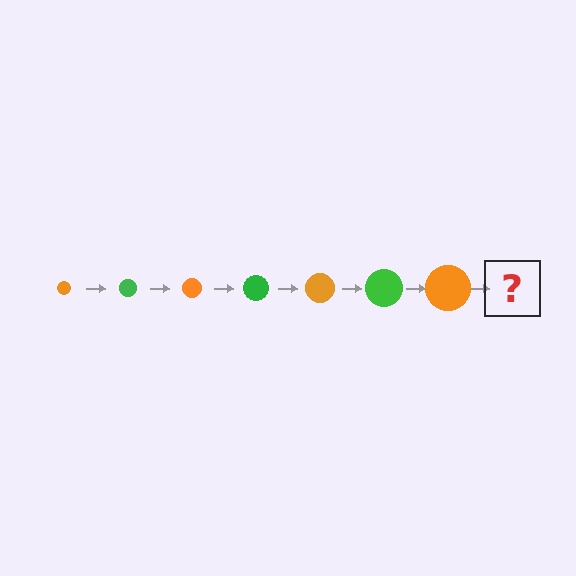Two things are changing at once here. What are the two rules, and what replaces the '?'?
The two rules are that the circle grows larger each step and the color cycles through orange and green. The '?' should be a green circle, larger than the previous one.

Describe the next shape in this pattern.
It should be a green circle, larger than the previous one.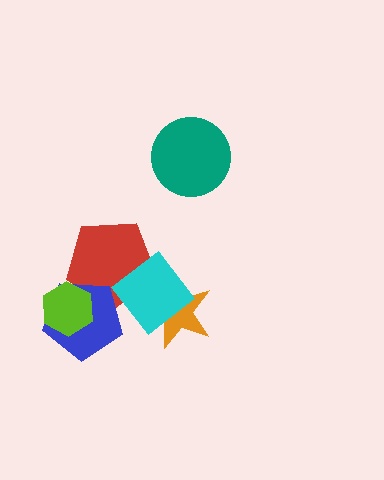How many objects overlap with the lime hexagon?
2 objects overlap with the lime hexagon.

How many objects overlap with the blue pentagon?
2 objects overlap with the blue pentagon.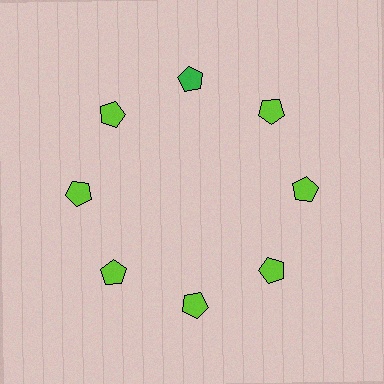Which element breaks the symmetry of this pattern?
The green pentagon at roughly the 12 o'clock position breaks the symmetry. All other shapes are lime pentagons.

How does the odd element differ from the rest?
It has a different color: green instead of lime.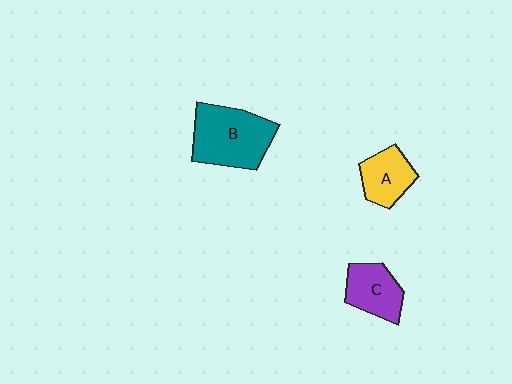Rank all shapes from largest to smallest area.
From largest to smallest: B (teal), C (purple), A (yellow).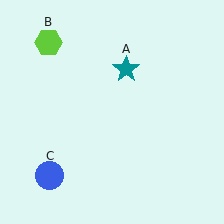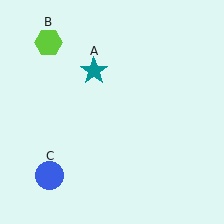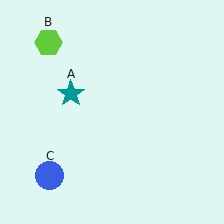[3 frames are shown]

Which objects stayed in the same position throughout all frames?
Lime hexagon (object B) and blue circle (object C) remained stationary.